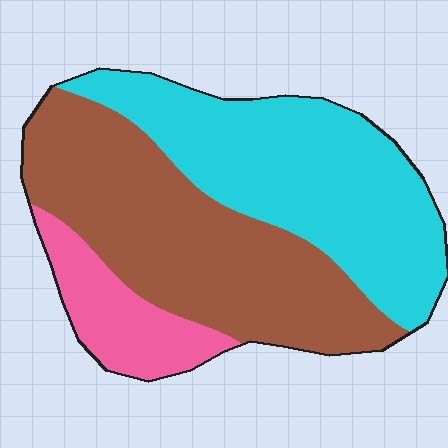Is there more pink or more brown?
Brown.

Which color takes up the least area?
Pink, at roughly 15%.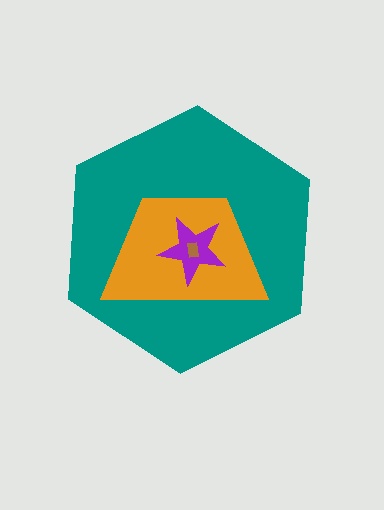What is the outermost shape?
The teal hexagon.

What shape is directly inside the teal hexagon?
The orange trapezoid.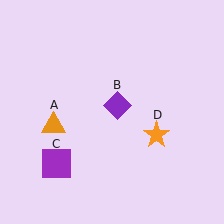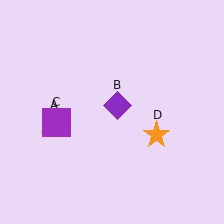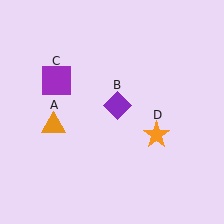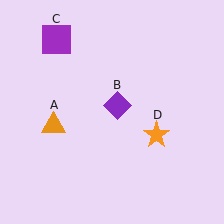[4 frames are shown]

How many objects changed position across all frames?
1 object changed position: purple square (object C).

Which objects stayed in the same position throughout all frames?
Orange triangle (object A) and purple diamond (object B) and orange star (object D) remained stationary.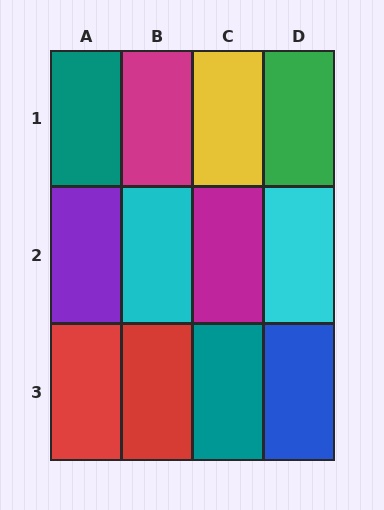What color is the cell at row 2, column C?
Magenta.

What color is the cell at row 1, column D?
Green.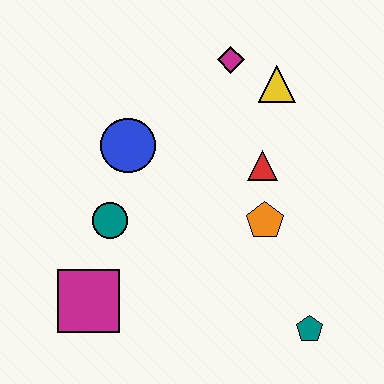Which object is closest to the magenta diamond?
The yellow triangle is closest to the magenta diamond.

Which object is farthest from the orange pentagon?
The magenta square is farthest from the orange pentagon.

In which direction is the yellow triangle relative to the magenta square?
The yellow triangle is above the magenta square.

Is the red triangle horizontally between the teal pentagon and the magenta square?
Yes